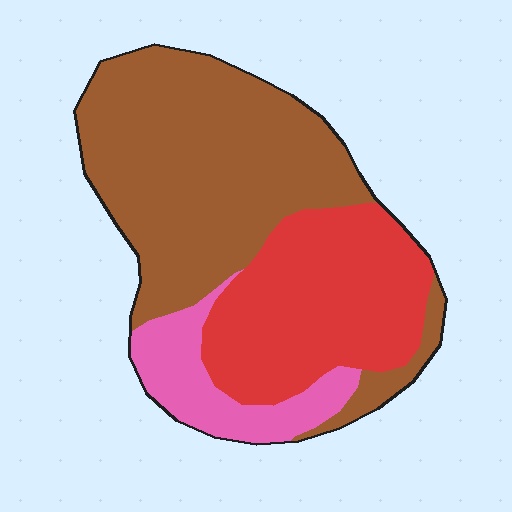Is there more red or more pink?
Red.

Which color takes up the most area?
Brown, at roughly 55%.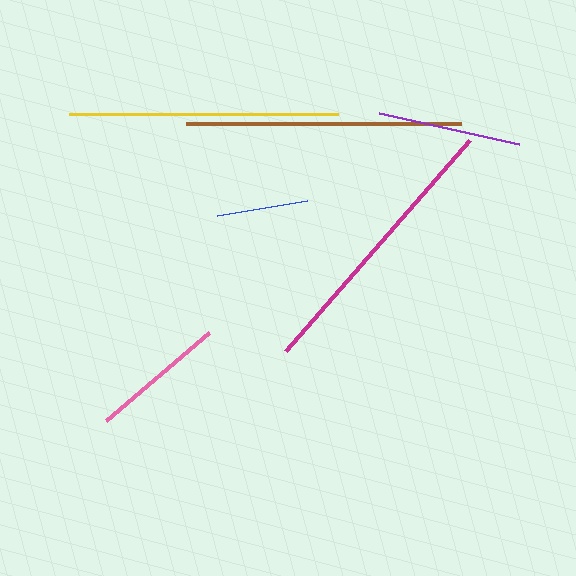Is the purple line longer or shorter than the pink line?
The purple line is longer than the pink line.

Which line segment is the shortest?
The blue line is the shortest at approximately 91 pixels.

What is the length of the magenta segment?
The magenta segment is approximately 280 pixels long.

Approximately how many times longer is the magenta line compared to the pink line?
The magenta line is approximately 2.1 times the length of the pink line.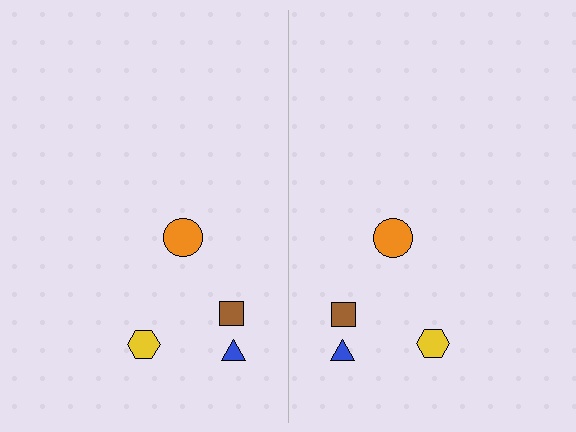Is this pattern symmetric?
Yes, this pattern has bilateral (reflection) symmetry.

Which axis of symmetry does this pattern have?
The pattern has a vertical axis of symmetry running through the center of the image.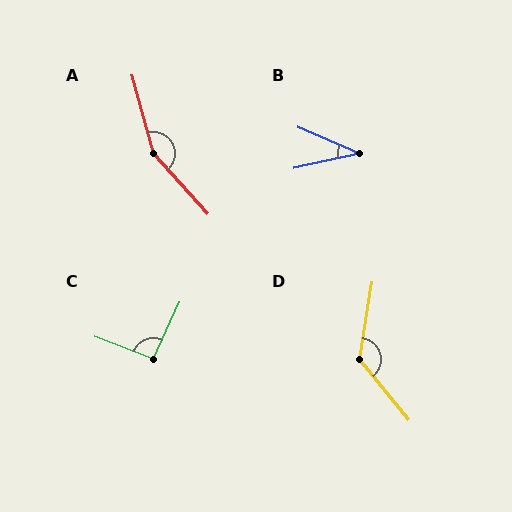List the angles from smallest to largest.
B (36°), C (94°), D (132°), A (154°).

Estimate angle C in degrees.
Approximately 94 degrees.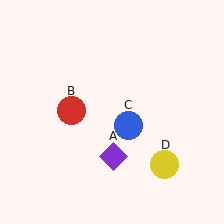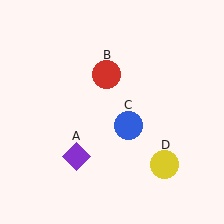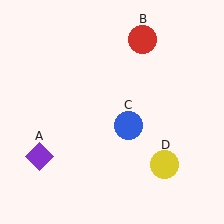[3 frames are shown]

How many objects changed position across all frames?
2 objects changed position: purple diamond (object A), red circle (object B).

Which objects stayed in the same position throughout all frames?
Blue circle (object C) and yellow circle (object D) remained stationary.